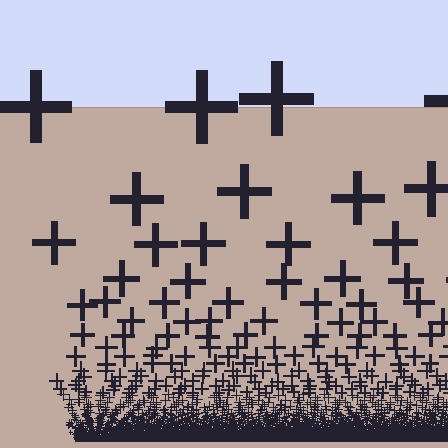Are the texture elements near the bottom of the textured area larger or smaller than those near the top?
Smaller. The gradient is inverted — elements near the bottom are smaller and denser.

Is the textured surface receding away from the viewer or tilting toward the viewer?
The surface appears to tilt toward the viewer. Texture elements get larger and sparser toward the top.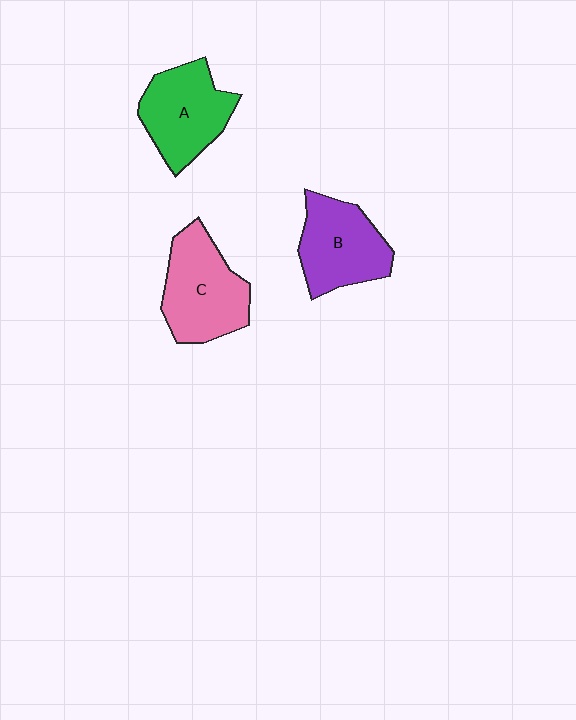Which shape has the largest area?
Shape C (pink).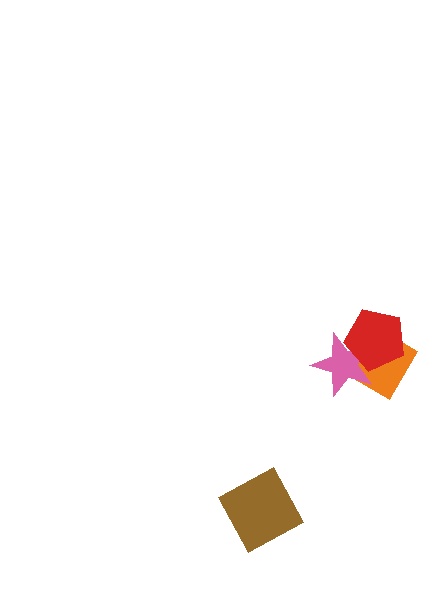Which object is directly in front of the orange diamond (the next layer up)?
The pink star is directly in front of the orange diamond.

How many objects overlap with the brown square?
0 objects overlap with the brown square.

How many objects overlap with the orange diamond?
2 objects overlap with the orange diamond.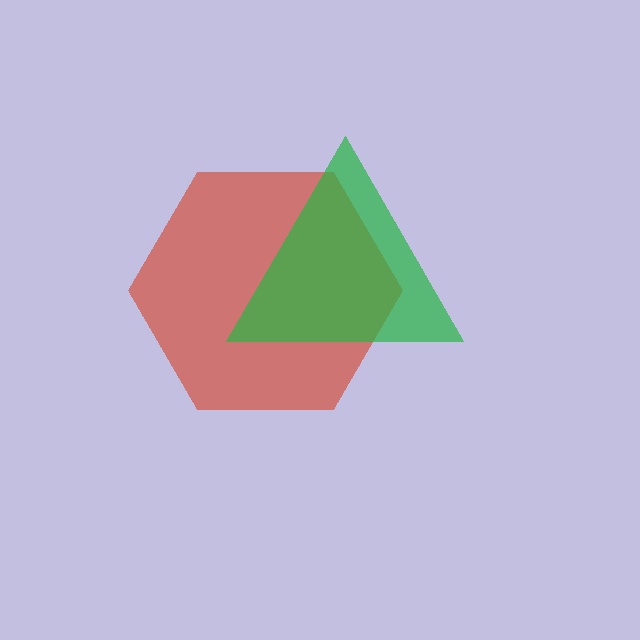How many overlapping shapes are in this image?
There are 2 overlapping shapes in the image.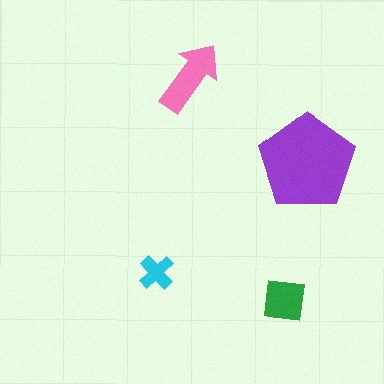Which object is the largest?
The purple pentagon.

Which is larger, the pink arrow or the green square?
The pink arrow.